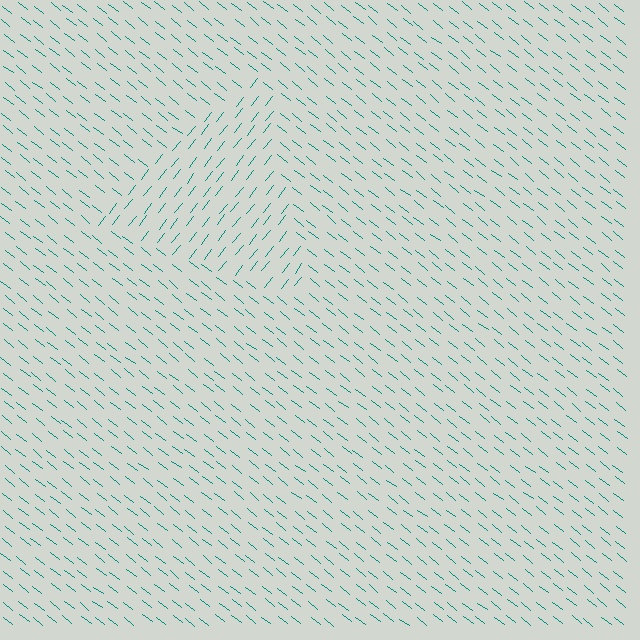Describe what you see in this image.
The image is filled with small teal line segments. A triangle region in the image has lines oriented differently from the surrounding lines, creating a visible texture boundary.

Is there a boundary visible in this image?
Yes, there is a texture boundary formed by a change in line orientation.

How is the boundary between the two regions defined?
The boundary is defined purely by a change in line orientation (approximately 90 degrees difference). All lines are the same color and thickness.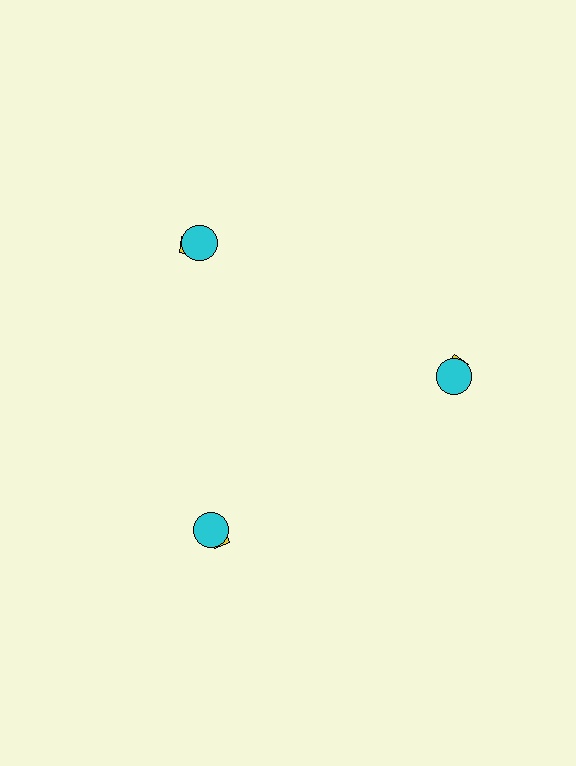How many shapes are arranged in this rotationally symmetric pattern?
There are 6 shapes, arranged in 3 groups of 2.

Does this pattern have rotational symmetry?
Yes, this pattern has 3-fold rotational symmetry. It looks the same after rotating 120 degrees around the center.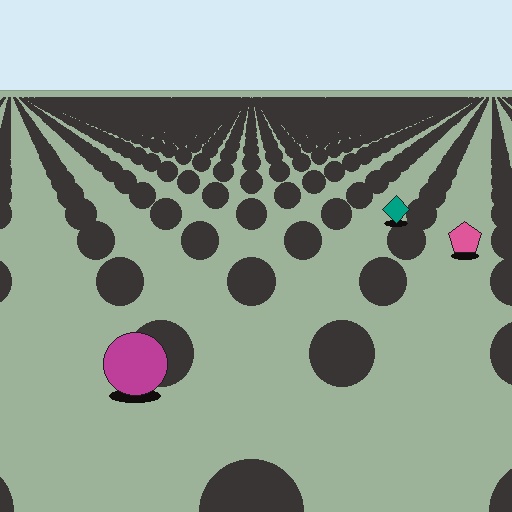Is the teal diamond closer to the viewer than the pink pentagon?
No. The pink pentagon is closer — you can tell from the texture gradient: the ground texture is coarser near it.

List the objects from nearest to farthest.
From nearest to farthest: the magenta circle, the pink pentagon, the teal diamond.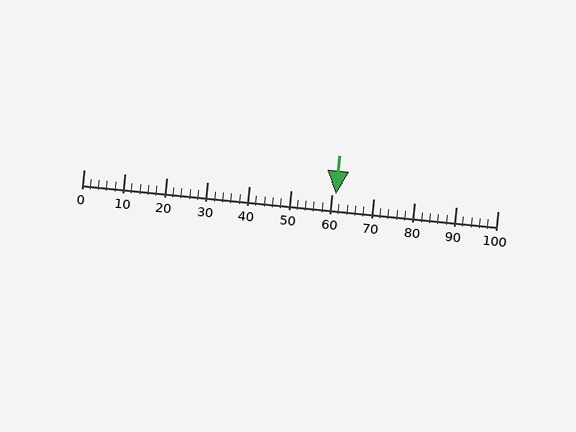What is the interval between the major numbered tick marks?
The major tick marks are spaced 10 units apart.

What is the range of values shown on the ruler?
The ruler shows values from 0 to 100.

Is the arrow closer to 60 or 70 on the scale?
The arrow is closer to 60.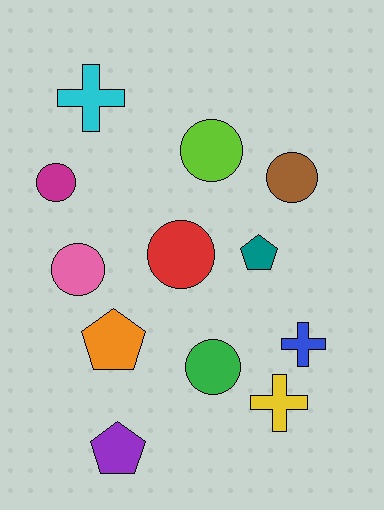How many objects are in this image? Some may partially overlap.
There are 12 objects.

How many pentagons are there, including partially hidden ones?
There are 3 pentagons.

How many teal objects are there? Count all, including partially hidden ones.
There is 1 teal object.